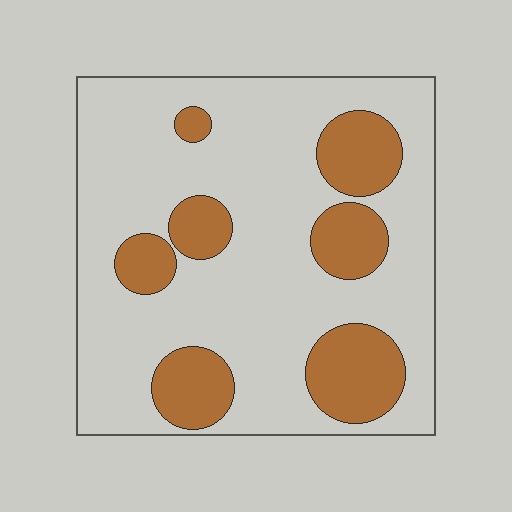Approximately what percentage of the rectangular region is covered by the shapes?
Approximately 25%.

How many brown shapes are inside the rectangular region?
7.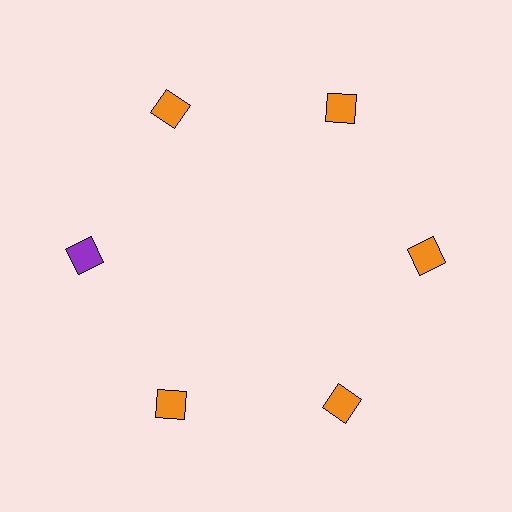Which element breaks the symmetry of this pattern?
The purple square at roughly the 9 o'clock position breaks the symmetry. All other shapes are orange squares.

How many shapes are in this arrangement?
There are 6 shapes arranged in a ring pattern.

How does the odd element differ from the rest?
It has a different color: purple instead of orange.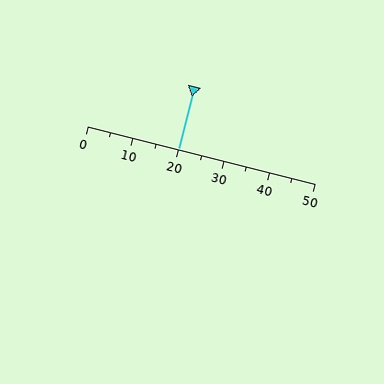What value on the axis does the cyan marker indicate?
The marker indicates approximately 20.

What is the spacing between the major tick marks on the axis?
The major ticks are spaced 10 apart.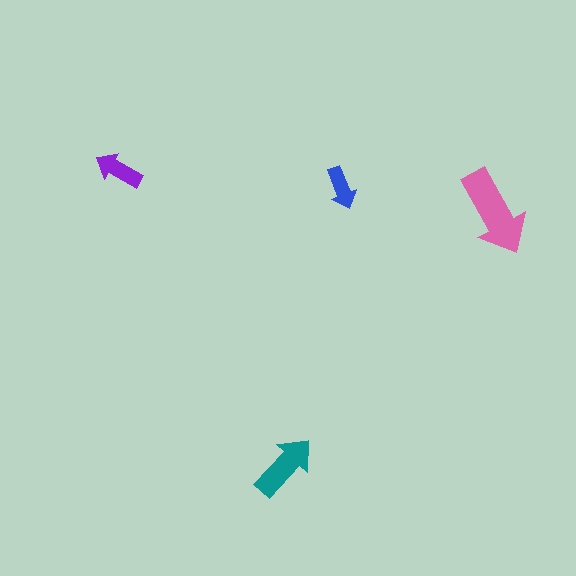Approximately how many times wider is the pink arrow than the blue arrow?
About 2 times wider.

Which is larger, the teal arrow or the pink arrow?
The pink one.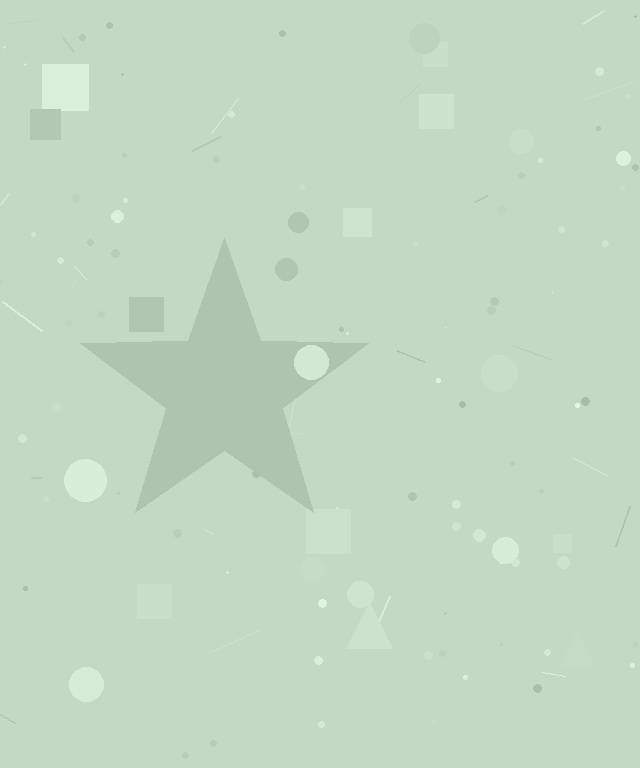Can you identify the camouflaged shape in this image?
The camouflaged shape is a star.